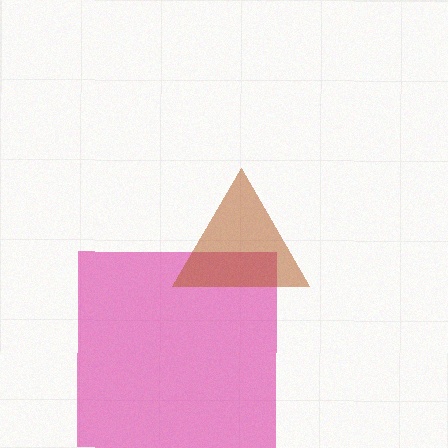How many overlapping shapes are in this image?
There are 2 overlapping shapes in the image.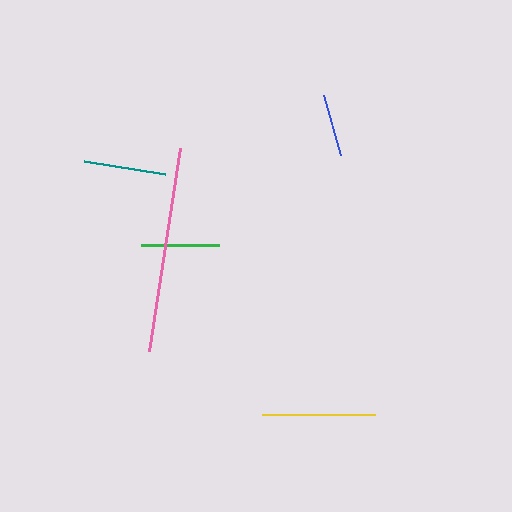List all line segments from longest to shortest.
From longest to shortest: pink, yellow, teal, green, blue.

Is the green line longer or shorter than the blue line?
The green line is longer than the blue line.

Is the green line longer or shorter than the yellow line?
The yellow line is longer than the green line.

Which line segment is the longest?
The pink line is the longest at approximately 205 pixels.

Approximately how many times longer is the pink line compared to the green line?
The pink line is approximately 2.6 times the length of the green line.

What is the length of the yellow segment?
The yellow segment is approximately 113 pixels long.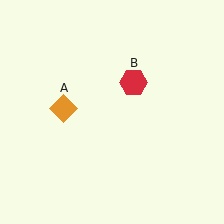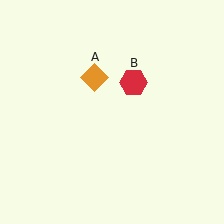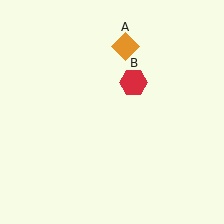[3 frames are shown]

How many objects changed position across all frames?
1 object changed position: orange diamond (object A).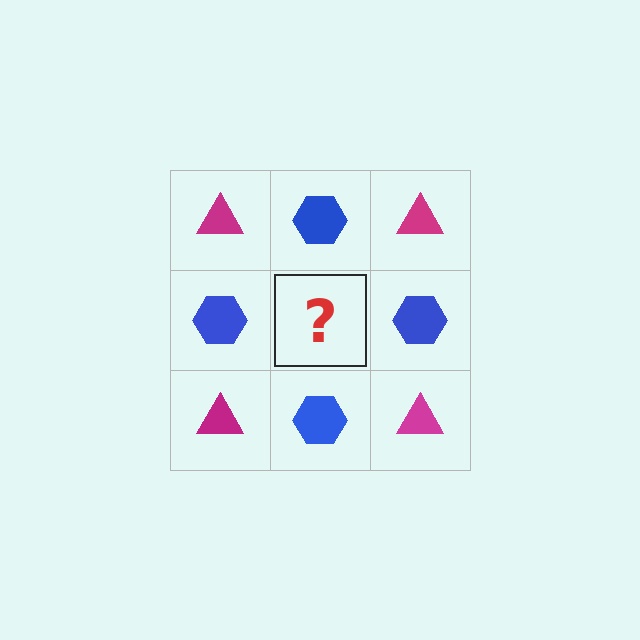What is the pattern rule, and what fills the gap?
The rule is that it alternates magenta triangle and blue hexagon in a checkerboard pattern. The gap should be filled with a magenta triangle.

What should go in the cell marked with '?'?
The missing cell should contain a magenta triangle.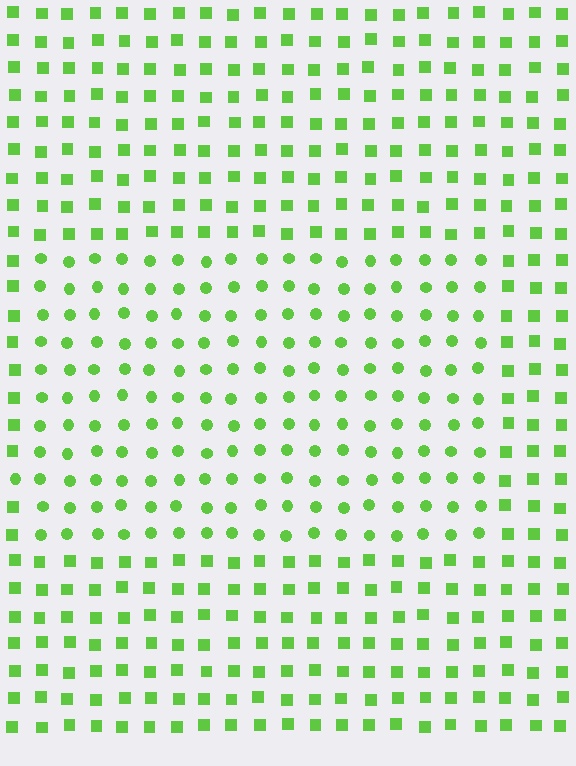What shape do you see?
I see a rectangle.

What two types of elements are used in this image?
The image uses circles inside the rectangle region and squares outside it.